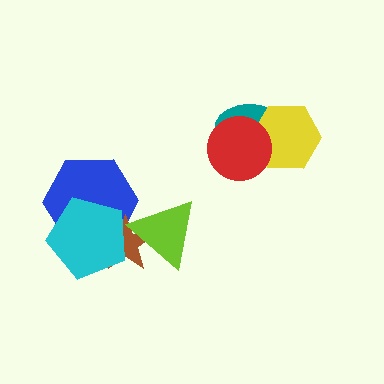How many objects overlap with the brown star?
3 objects overlap with the brown star.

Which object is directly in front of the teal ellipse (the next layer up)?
The yellow hexagon is directly in front of the teal ellipse.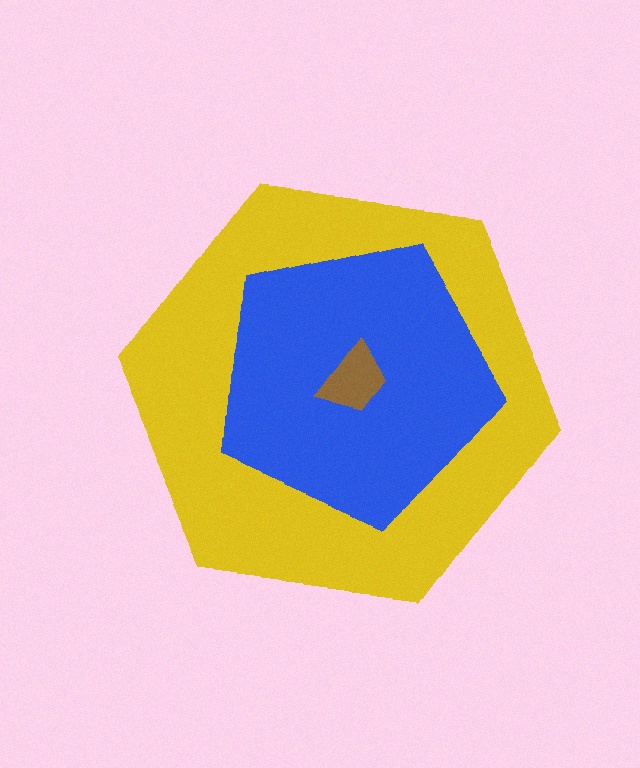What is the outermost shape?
The yellow hexagon.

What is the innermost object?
The brown trapezoid.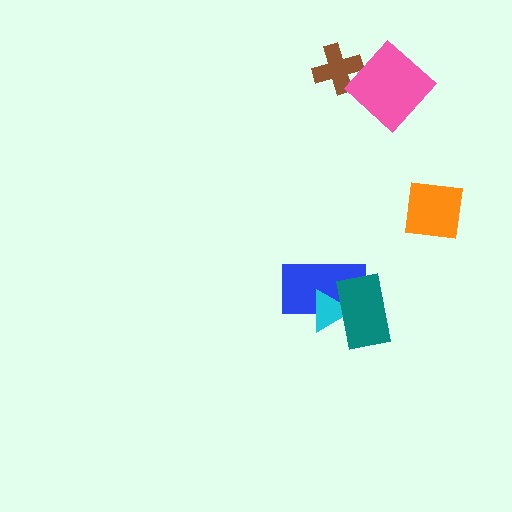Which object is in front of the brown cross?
The pink diamond is in front of the brown cross.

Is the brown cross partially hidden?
Yes, it is partially covered by another shape.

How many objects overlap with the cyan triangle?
2 objects overlap with the cyan triangle.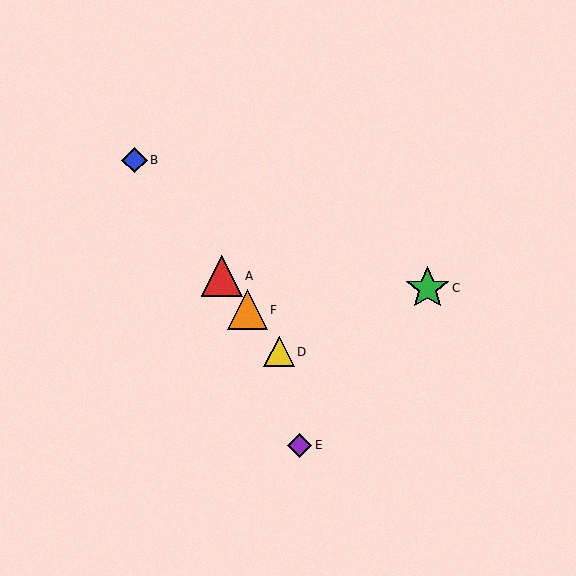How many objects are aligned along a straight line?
4 objects (A, B, D, F) are aligned along a straight line.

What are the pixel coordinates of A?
Object A is at (222, 276).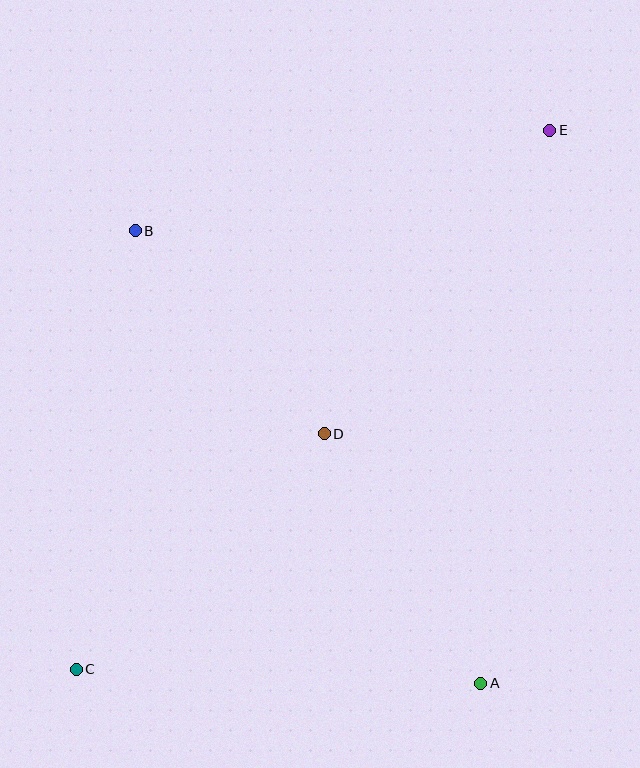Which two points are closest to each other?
Points B and D are closest to each other.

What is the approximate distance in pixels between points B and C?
The distance between B and C is approximately 443 pixels.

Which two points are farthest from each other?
Points C and E are farthest from each other.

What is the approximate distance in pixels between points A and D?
The distance between A and D is approximately 295 pixels.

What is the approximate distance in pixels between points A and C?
The distance between A and C is approximately 405 pixels.